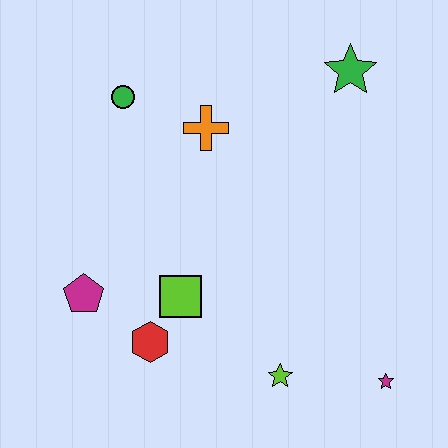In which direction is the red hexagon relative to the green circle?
The red hexagon is below the green circle.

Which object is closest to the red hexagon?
The lime square is closest to the red hexagon.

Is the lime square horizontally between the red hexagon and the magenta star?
Yes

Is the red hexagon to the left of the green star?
Yes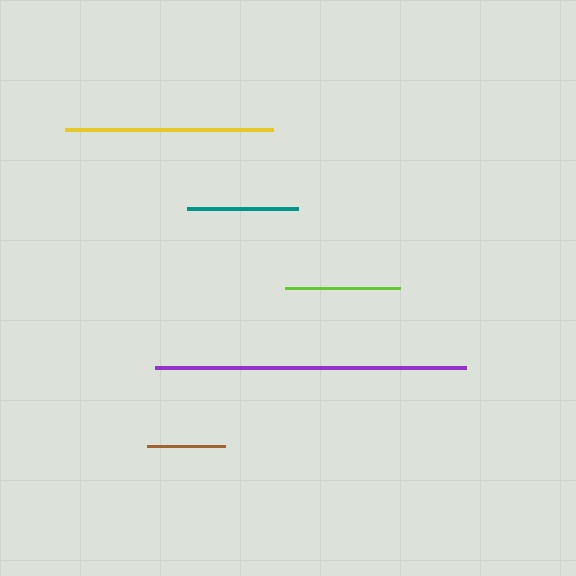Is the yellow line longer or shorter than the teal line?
The yellow line is longer than the teal line.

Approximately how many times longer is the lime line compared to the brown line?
The lime line is approximately 1.5 times the length of the brown line.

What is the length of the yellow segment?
The yellow segment is approximately 208 pixels long.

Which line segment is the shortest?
The brown line is the shortest at approximately 78 pixels.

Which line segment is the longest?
The purple line is the longest at approximately 310 pixels.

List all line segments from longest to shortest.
From longest to shortest: purple, yellow, lime, teal, brown.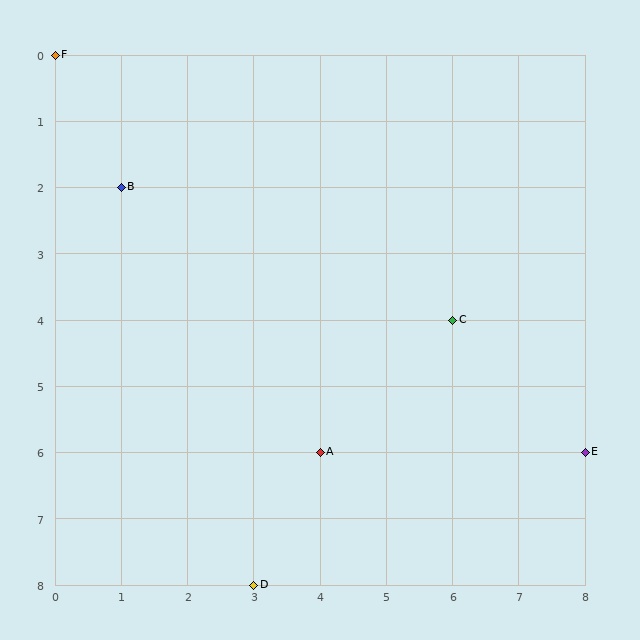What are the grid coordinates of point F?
Point F is at grid coordinates (0, 0).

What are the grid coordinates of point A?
Point A is at grid coordinates (4, 6).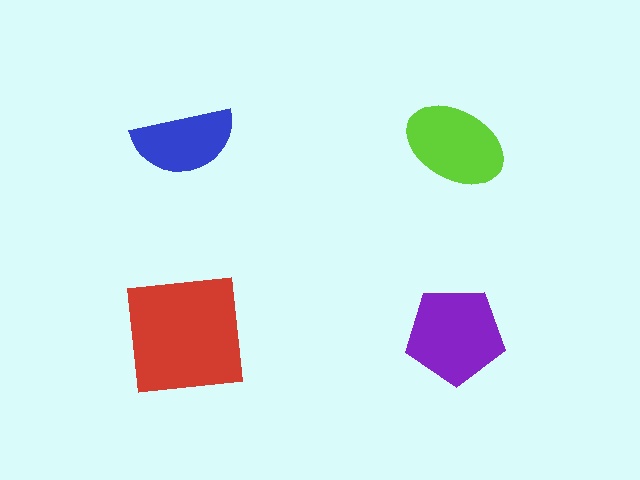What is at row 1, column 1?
A blue semicircle.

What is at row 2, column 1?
A red square.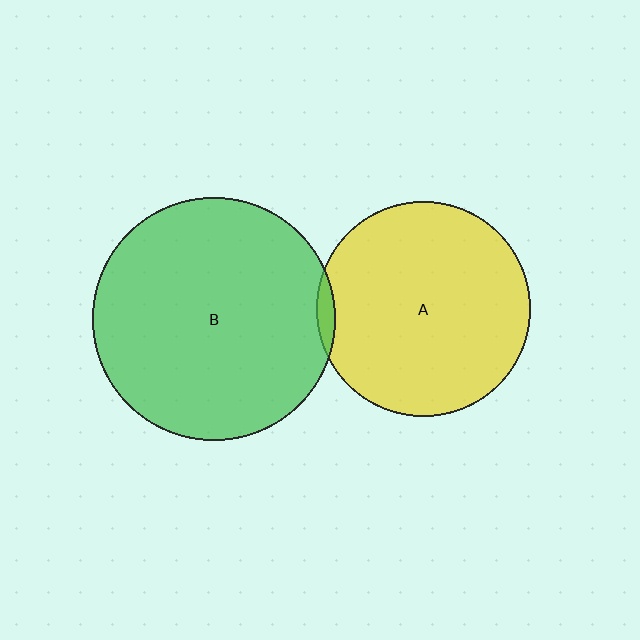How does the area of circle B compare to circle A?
Approximately 1.3 times.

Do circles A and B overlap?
Yes.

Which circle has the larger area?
Circle B (green).